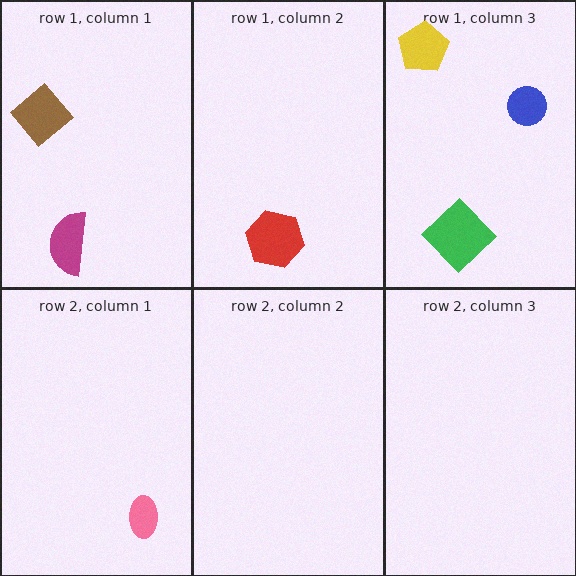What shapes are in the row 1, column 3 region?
The green diamond, the blue circle, the yellow pentagon.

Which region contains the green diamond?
The row 1, column 3 region.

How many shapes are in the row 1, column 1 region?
2.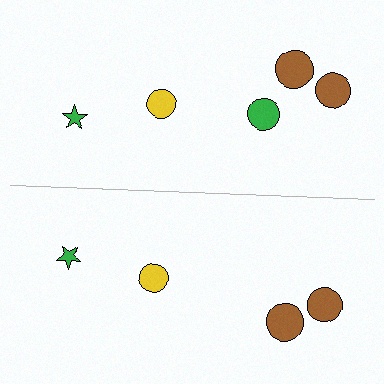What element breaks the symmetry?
A green circle is missing from the bottom side.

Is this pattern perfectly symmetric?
No, the pattern is not perfectly symmetric. A green circle is missing from the bottom side.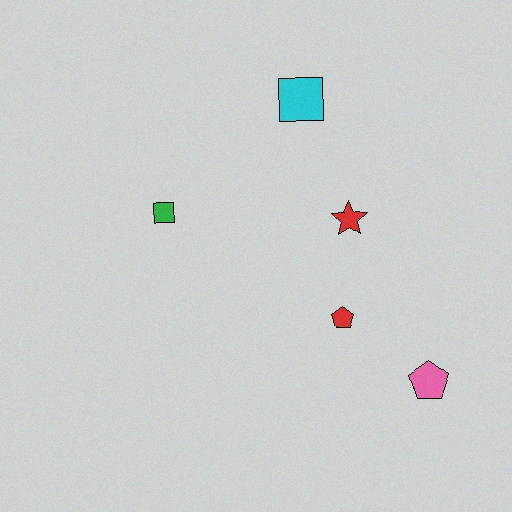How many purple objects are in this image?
There are no purple objects.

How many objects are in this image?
There are 5 objects.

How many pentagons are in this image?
There are 2 pentagons.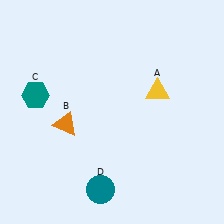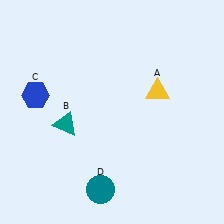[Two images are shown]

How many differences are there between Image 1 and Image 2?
There are 2 differences between the two images.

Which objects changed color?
B changed from orange to teal. C changed from teal to blue.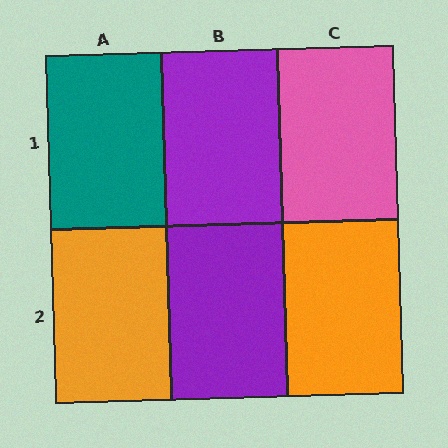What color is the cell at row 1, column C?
Pink.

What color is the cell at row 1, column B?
Purple.